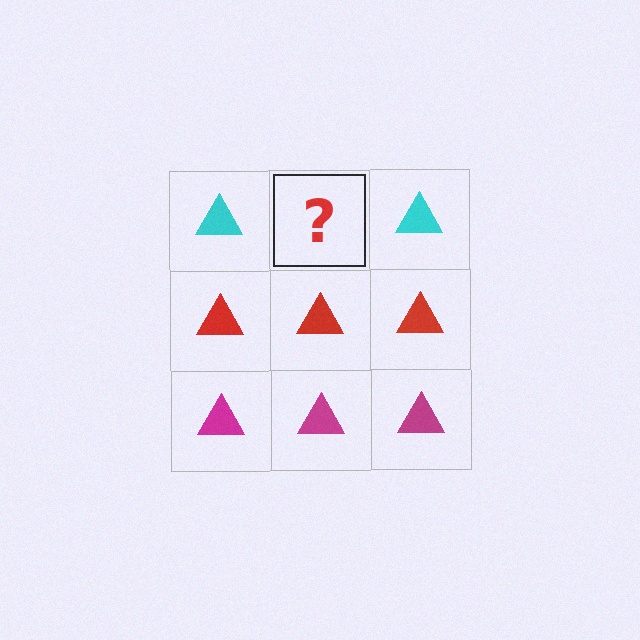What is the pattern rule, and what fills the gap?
The rule is that each row has a consistent color. The gap should be filled with a cyan triangle.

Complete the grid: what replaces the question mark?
The question mark should be replaced with a cyan triangle.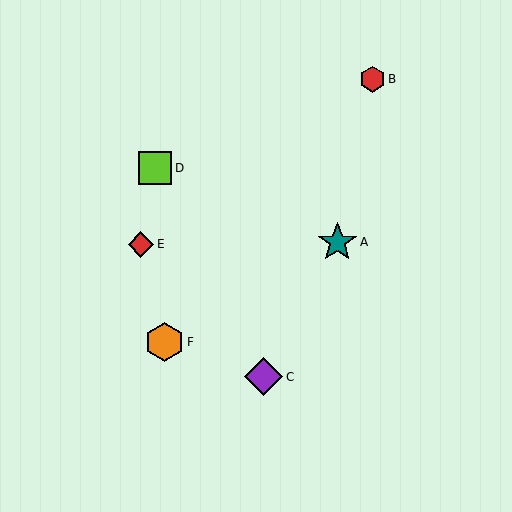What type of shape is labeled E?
Shape E is a red diamond.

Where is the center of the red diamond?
The center of the red diamond is at (141, 244).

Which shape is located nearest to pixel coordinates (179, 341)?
The orange hexagon (labeled F) at (164, 342) is nearest to that location.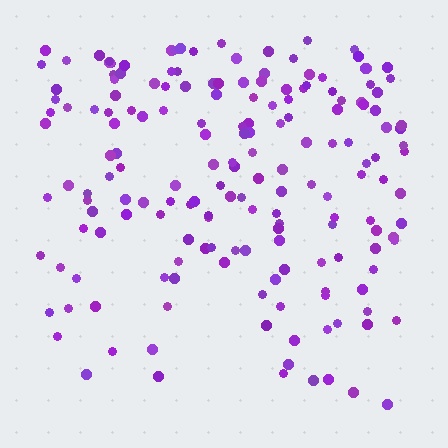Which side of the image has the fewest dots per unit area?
The bottom.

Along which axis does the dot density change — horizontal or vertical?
Vertical.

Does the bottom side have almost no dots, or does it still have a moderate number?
Still a moderate number, just noticeably fewer than the top.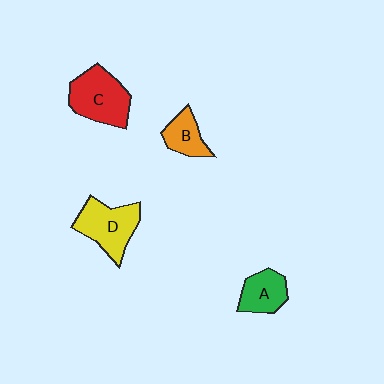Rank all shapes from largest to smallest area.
From largest to smallest: C (red), D (yellow), A (green), B (orange).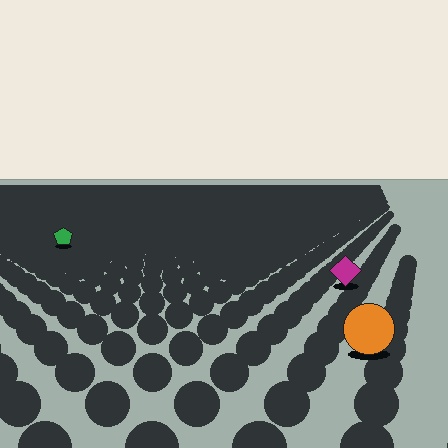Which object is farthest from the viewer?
The green pentagon is farthest from the viewer. It appears smaller and the ground texture around it is denser.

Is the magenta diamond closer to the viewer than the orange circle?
No. The orange circle is closer — you can tell from the texture gradient: the ground texture is coarser near it.